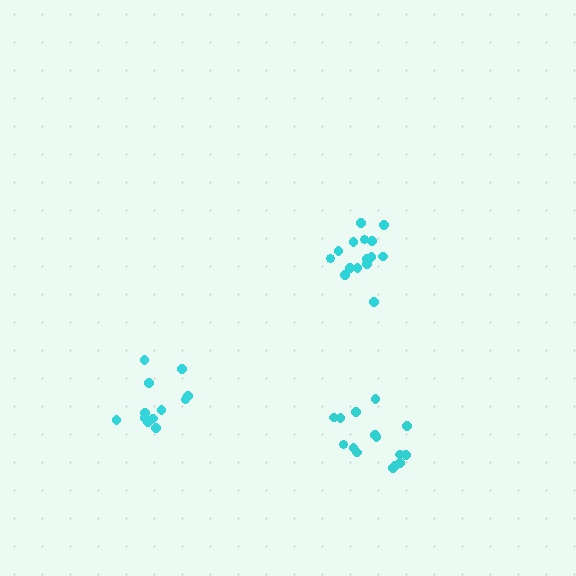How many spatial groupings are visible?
There are 3 spatial groupings.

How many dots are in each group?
Group 1: 12 dots, Group 2: 15 dots, Group 3: 15 dots (42 total).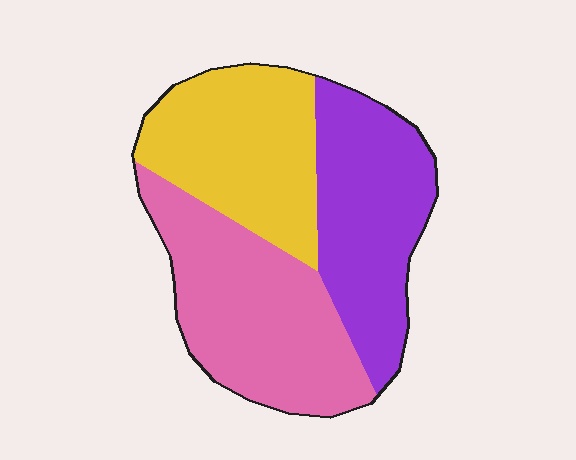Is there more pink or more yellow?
Pink.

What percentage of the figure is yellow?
Yellow takes up about one third (1/3) of the figure.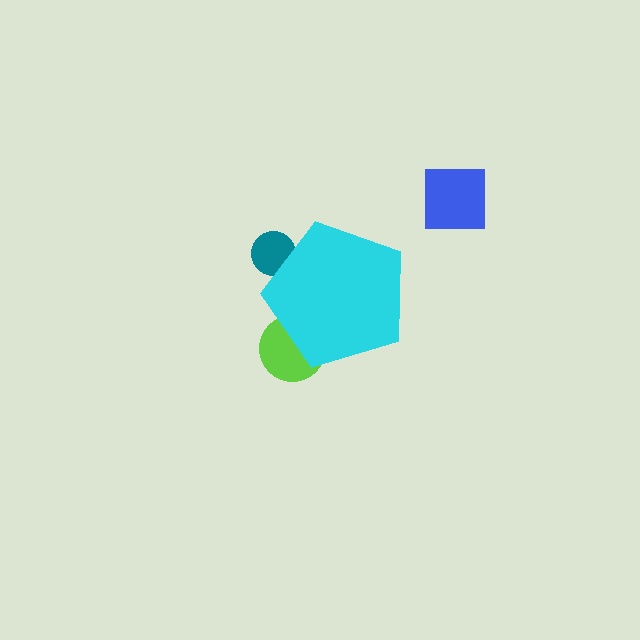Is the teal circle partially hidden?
Yes, the teal circle is partially hidden behind the cyan pentagon.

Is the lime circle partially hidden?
Yes, the lime circle is partially hidden behind the cyan pentagon.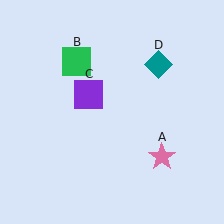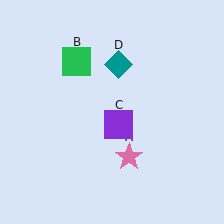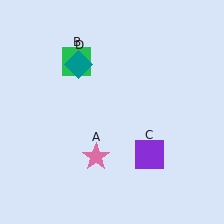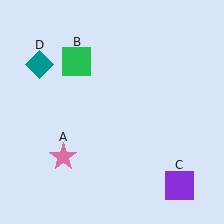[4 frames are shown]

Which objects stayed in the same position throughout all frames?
Green square (object B) remained stationary.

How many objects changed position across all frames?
3 objects changed position: pink star (object A), purple square (object C), teal diamond (object D).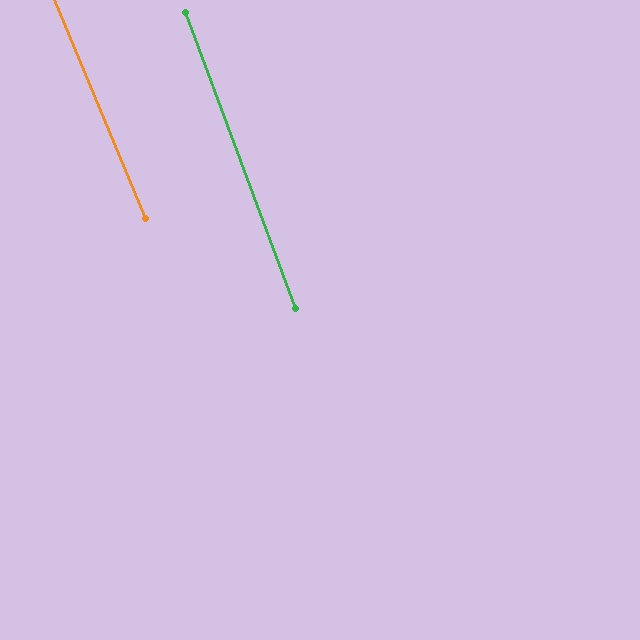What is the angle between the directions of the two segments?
Approximately 2 degrees.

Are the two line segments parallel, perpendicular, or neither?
Parallel — their directions differ by only 2.0°.